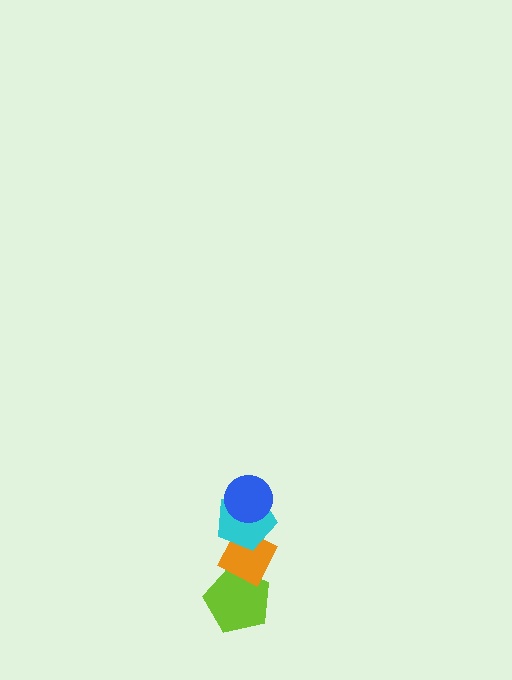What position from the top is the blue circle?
The blue circle is 1st from the top.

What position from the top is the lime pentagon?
The lime pentagon is 4th from the top.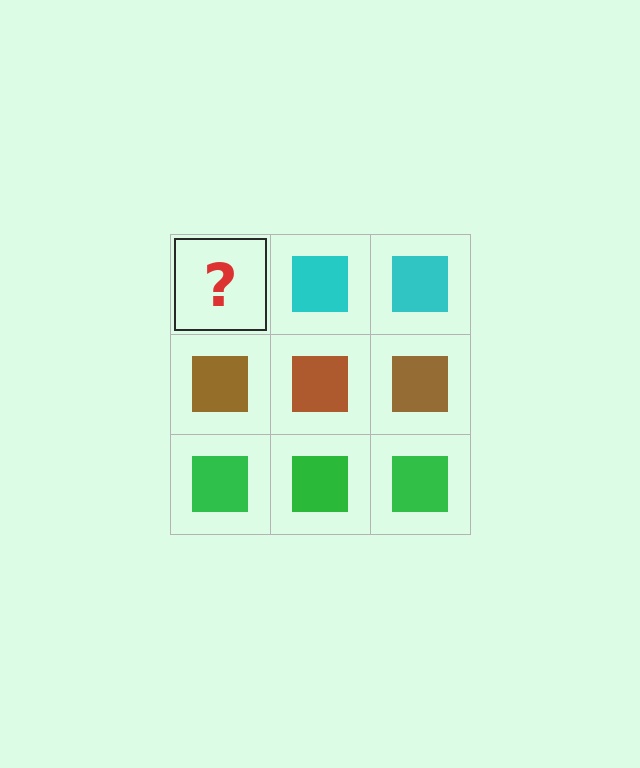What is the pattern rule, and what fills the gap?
The rule is that each row has a consistent color. The gap should be filled with a cyan square.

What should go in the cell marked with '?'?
The missing cell should contain a cyan square.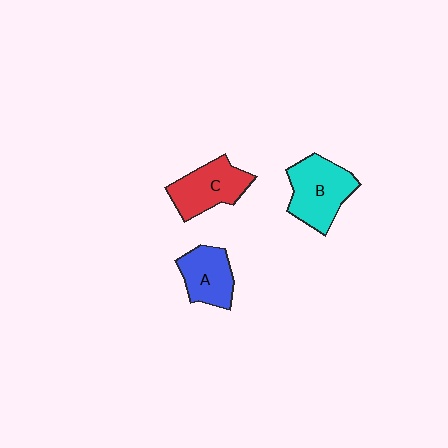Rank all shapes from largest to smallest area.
From largest to smallest: B (cyan), C (red), A (blue).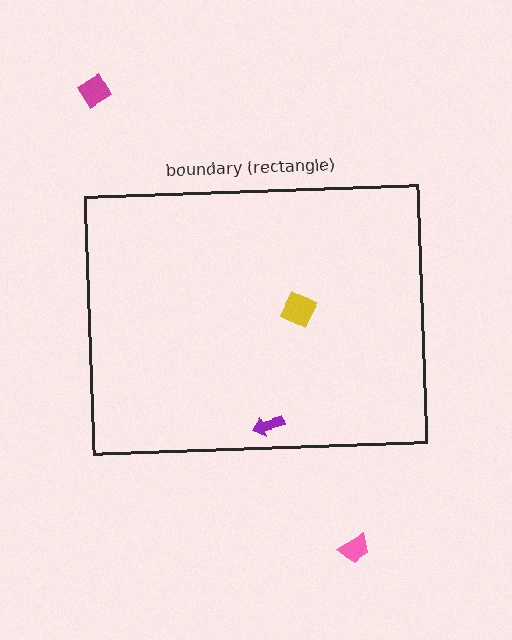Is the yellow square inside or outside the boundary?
Inside.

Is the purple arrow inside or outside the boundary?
Inside.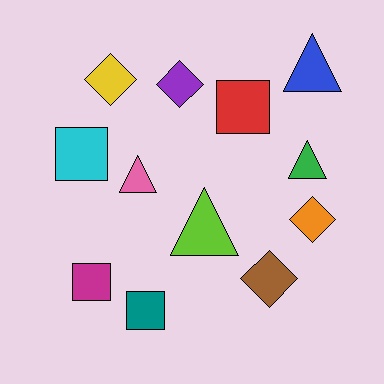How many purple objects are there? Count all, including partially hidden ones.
There is 1 purple object.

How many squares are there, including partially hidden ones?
There are 4 squares.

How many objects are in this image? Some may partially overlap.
There are 12 objects.